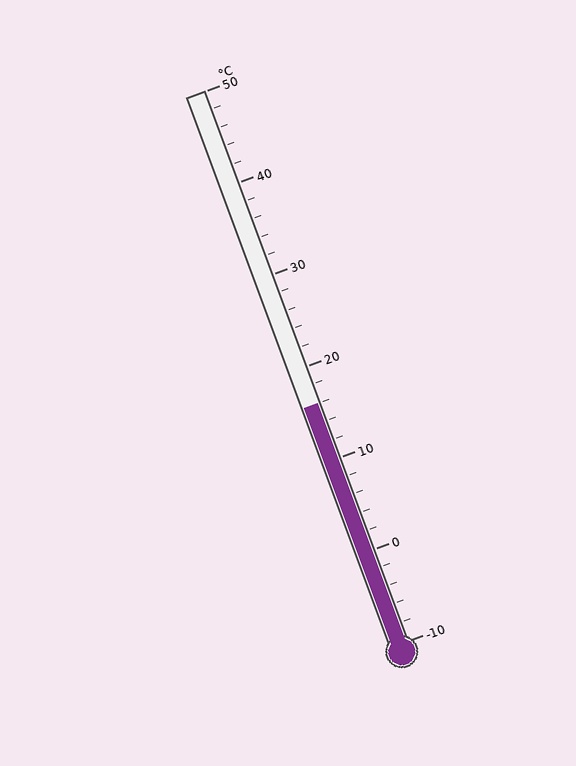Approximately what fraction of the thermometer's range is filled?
The thermometer is filled to approximately 45% of its range.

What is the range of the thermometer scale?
The thermometer scale ranges from -10°C to 50°C.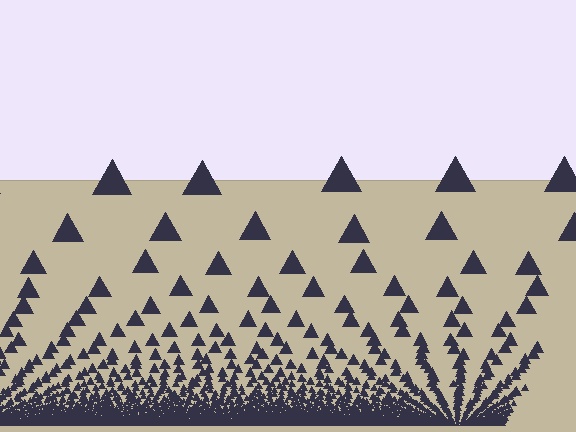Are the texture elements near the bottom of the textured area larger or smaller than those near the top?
Smaller. The gradient is inverted — elements near the bottom are smaller and denser.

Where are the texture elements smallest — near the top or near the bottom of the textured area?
Near the bottom.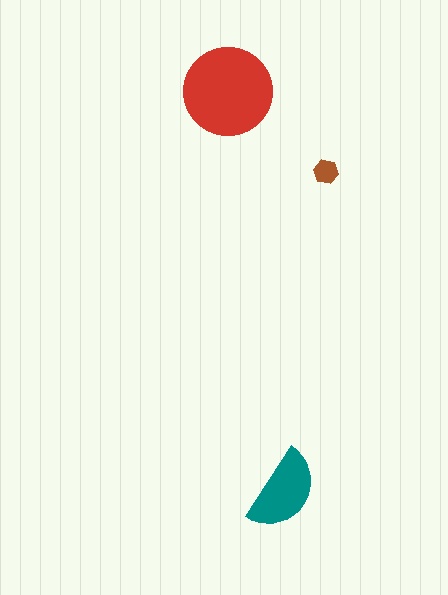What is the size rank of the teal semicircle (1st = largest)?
2nd.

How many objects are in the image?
There are 3 objects in the image.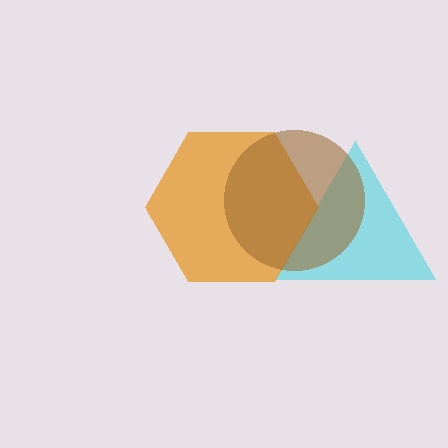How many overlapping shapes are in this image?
There are 3 overlapping shapes in the image.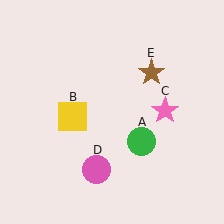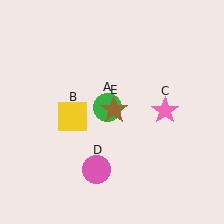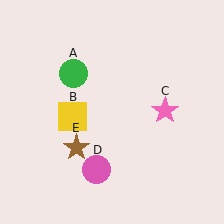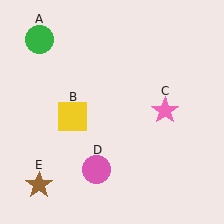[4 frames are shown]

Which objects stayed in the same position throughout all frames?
Yellow square (object B) and pink star (object C) and pink circle (object D) remained stationary.